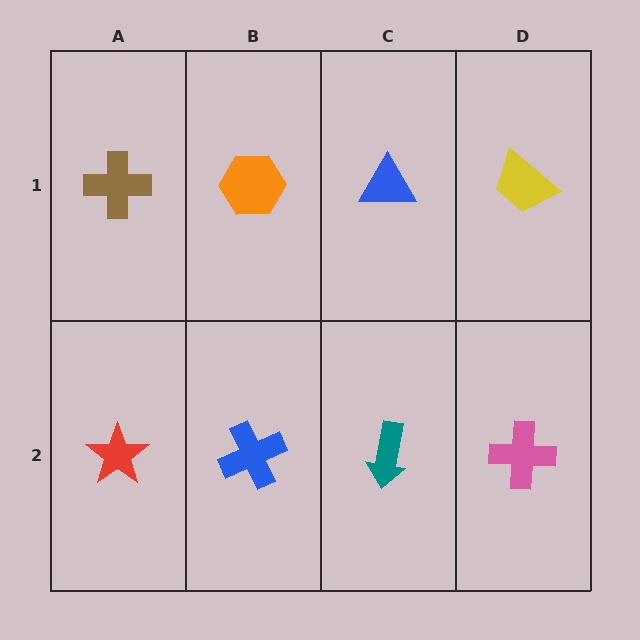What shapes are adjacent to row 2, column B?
An orange hexagon (row 1, column B), a red star (row 2, column A), a teal arrow (row 2, column C).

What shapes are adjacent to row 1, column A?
A red star (row 2, column A), an orange hexagon (row 1, column B).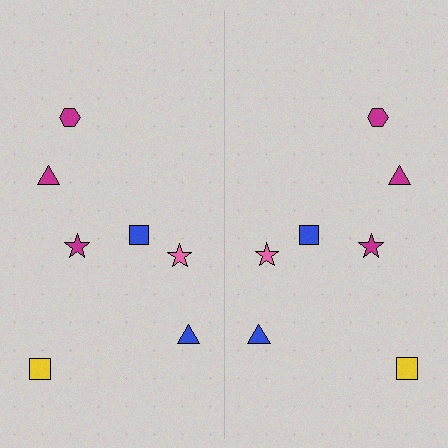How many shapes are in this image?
There are 14 shapes in this image.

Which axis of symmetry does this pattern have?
The pattern has a vertical axis of symmetry running through the center of the image.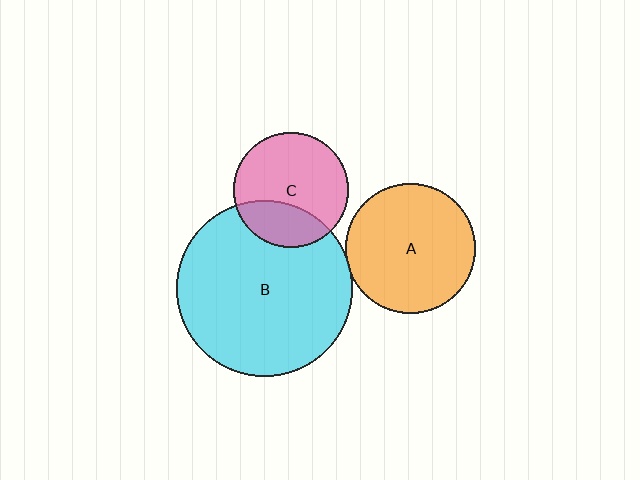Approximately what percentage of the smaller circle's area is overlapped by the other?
Approximately 30%.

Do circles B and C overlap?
Yes.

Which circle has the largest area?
Circle B (cyan).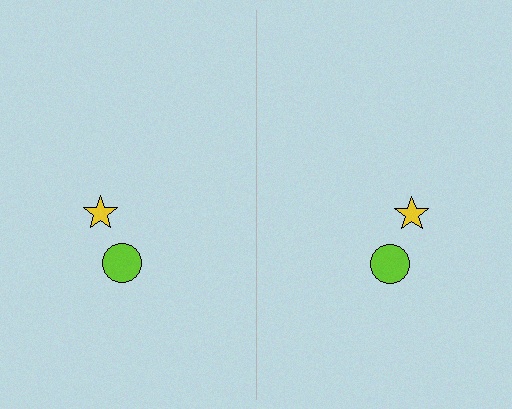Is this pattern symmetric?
Yes, this pattern has bilateral (reflection) symmetry.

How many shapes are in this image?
There are 4 shapes in this image.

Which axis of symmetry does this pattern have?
The pattern has a vertical axis of symmetry running through the center of the image.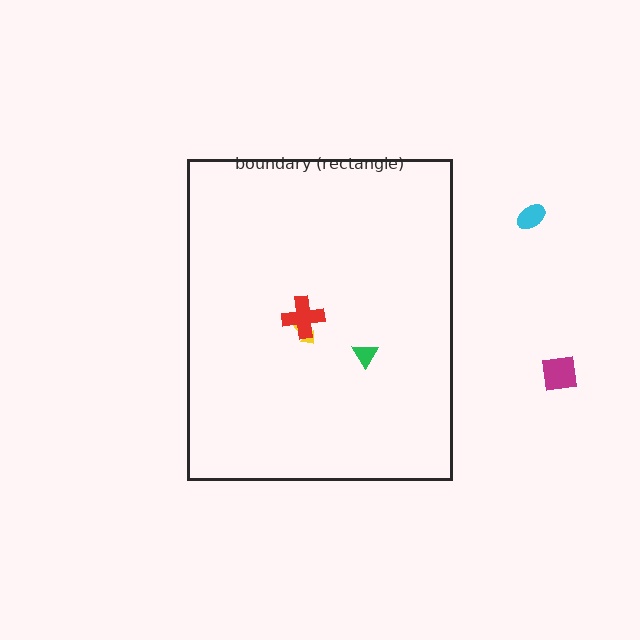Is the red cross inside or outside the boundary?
Inside.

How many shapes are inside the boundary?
3 inside, 2 outside.